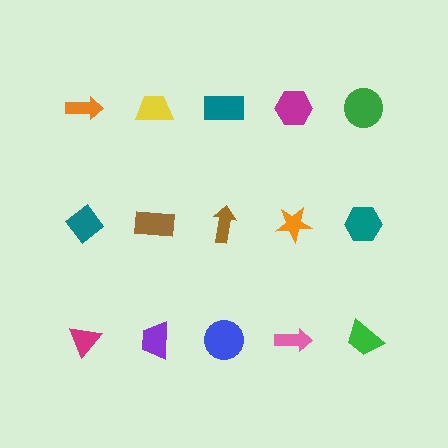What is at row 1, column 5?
A green circle.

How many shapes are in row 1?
5 shapes.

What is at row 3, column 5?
A green trapezoid.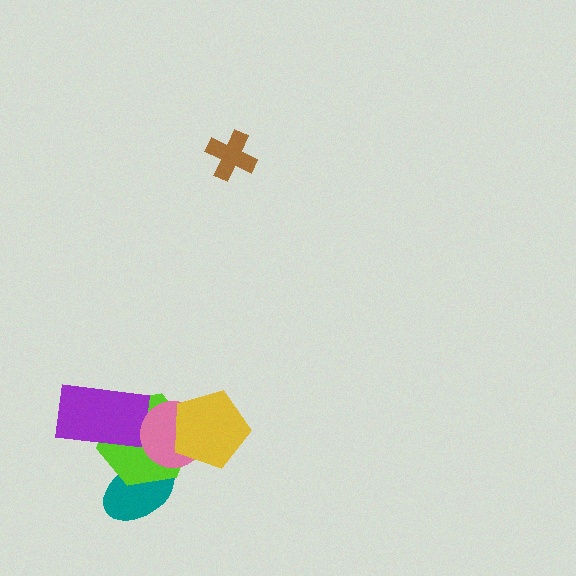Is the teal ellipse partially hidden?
Yes, it is partially covered by another shape.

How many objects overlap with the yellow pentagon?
2 objects overlap with the yellow pentagon.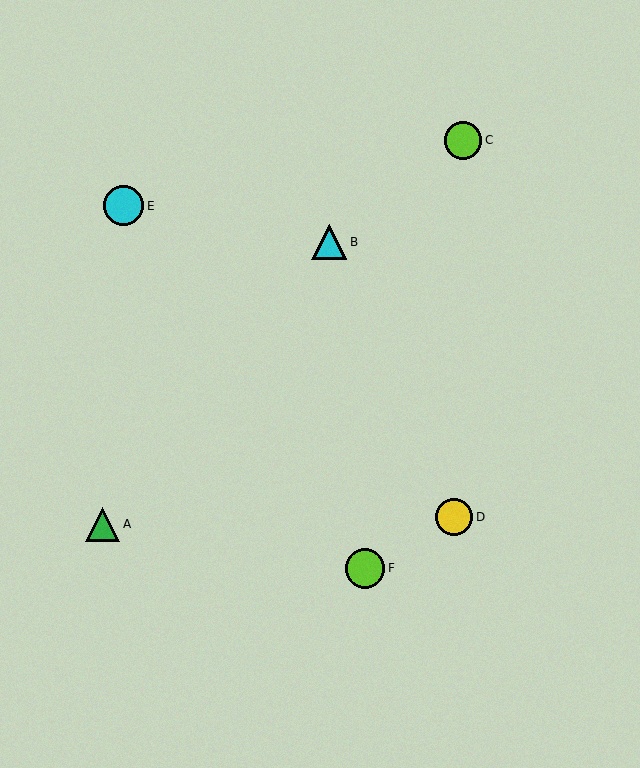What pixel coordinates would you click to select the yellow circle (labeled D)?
Click at (454, 517) to select the yellow circle D.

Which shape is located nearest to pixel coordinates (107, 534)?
The green triangle (labeled A) at (103, 524) is nearest to that location.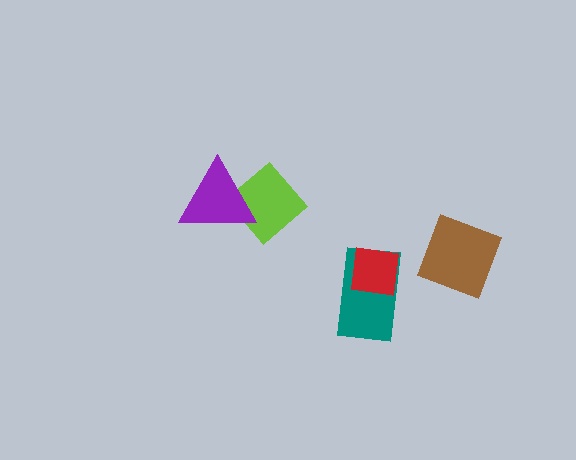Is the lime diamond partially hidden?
Yes, it is partially covered by another shape.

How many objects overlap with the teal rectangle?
1 object overlaps with the teal rectangle.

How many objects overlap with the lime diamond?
1 object overlaps with the lime diamond.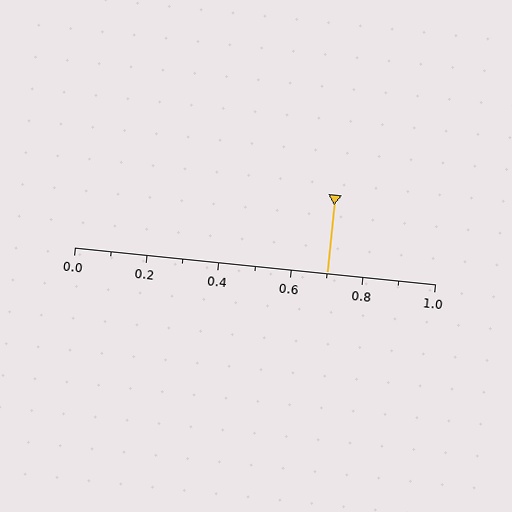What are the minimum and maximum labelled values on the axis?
The axis runs from 0.0 to 1.0.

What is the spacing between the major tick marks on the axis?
The major ticks are spaced 0.2 apart.